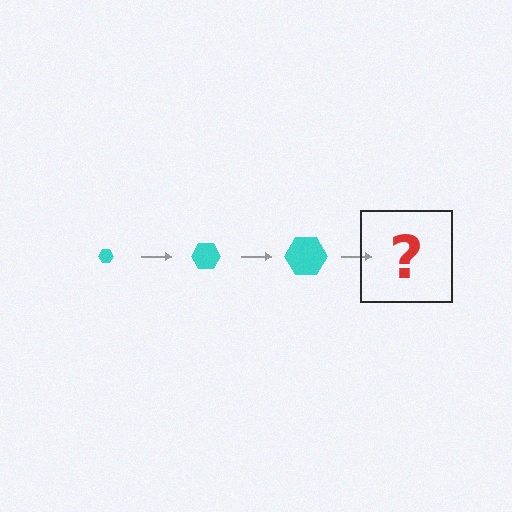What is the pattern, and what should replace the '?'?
The pattern is that the hexagon gets progressively larger each step. The '?' should be a cyan hexagon, larger than the previous one.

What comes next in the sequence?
The next element should be a cyan hexagon, larger than the previous one.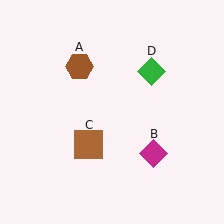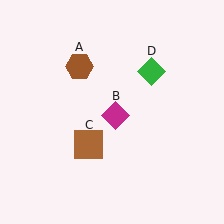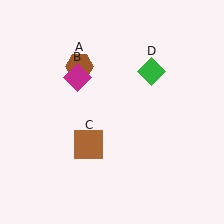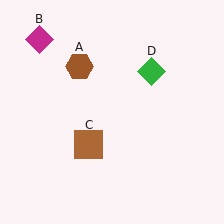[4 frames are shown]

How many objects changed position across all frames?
1 object changed position: magenta diamond (object B).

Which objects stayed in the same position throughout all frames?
Brown hexagon (object A) and brown square (object C) and green diamond (object D) remained stationary.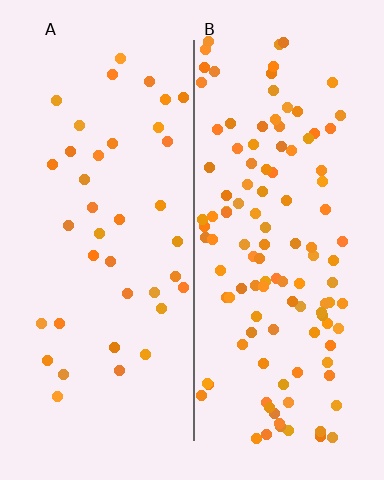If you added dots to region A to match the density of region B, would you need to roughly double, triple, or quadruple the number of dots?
Approximately triple.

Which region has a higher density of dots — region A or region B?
B (the right).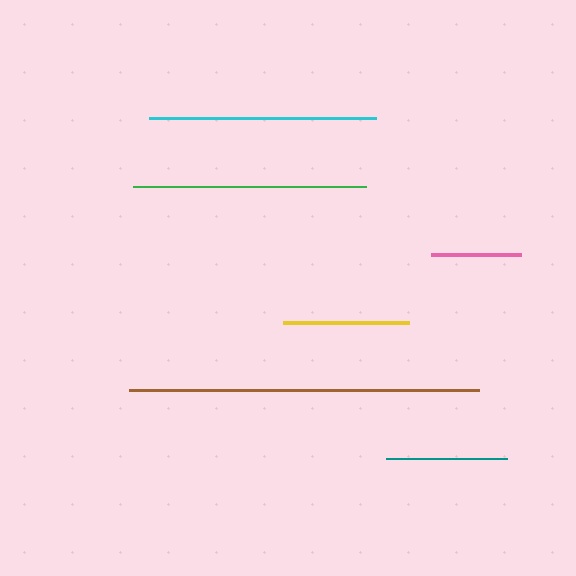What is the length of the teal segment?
The teal segment is approximately 121 pixels long.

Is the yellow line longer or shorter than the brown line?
The brown line is longer than the yellow line.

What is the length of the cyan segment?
The cyan segment is approximately 227 pixels long.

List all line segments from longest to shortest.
From longest to shortest: brown, green, cyan, yellow, teal, pink.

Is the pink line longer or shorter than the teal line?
The teal line is longer than the pink line.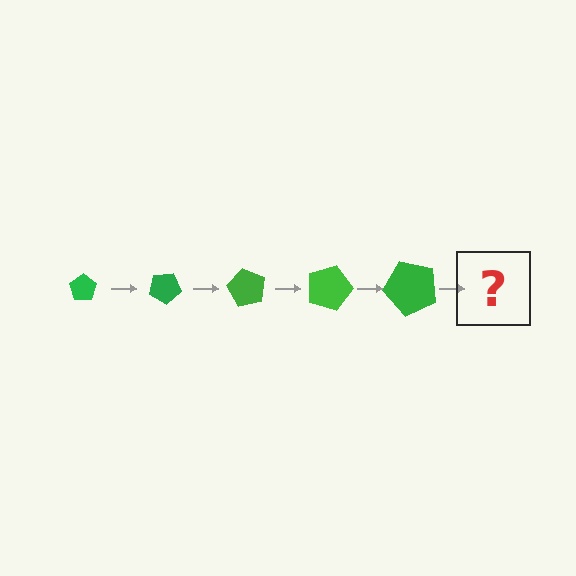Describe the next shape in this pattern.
It should be a pentagon, larger than the previous one and rotated 150 degrees from the start.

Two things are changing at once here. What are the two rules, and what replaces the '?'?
The two rules are that the pentagon grows larger each step and it rotates 30 degrees each step. The '?' should be a pentagon, larger than the previous one and rotated 150 degrees from the start.